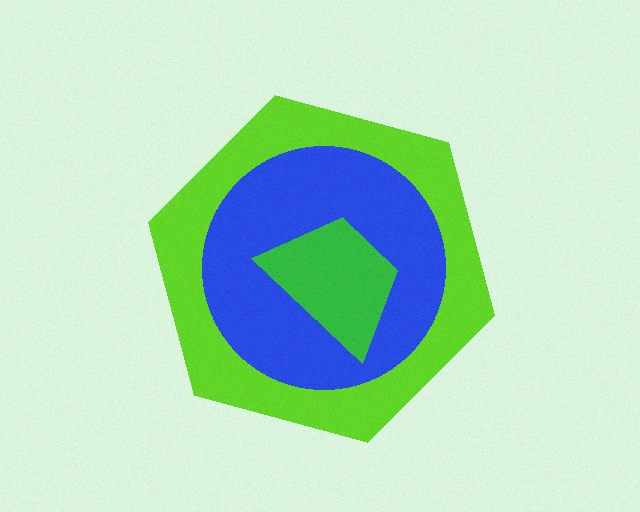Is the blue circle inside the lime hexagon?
Yes.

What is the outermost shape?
The lime hexagon.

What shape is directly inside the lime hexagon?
The blue circle.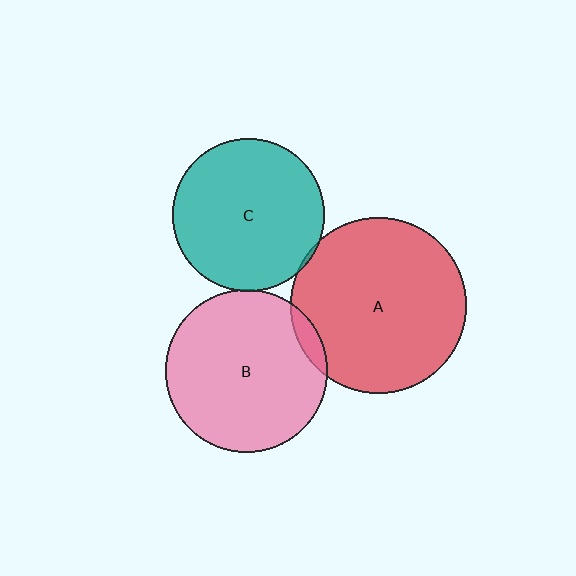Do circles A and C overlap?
Yes.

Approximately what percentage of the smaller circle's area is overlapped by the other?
Approximately 5%.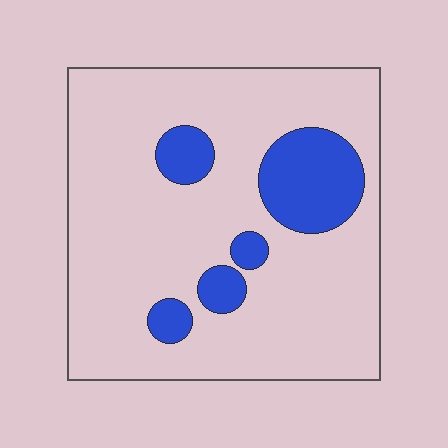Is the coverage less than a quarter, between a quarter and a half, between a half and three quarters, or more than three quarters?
Less than a quarter.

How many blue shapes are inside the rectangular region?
5.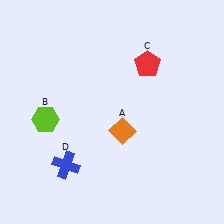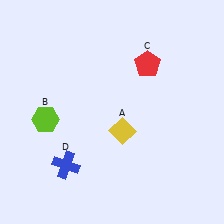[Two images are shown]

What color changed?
The diamond (A) changed from orange in Image 1 to yellow in Image 2.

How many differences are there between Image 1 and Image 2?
There is 1 difference between the two images.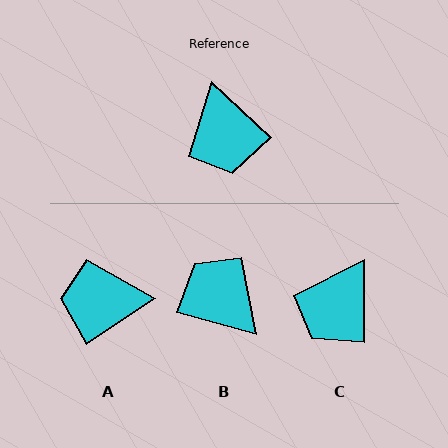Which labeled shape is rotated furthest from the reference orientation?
B, about 152 degrees away.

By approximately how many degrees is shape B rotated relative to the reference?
Approximately 152 degrees clockwise.